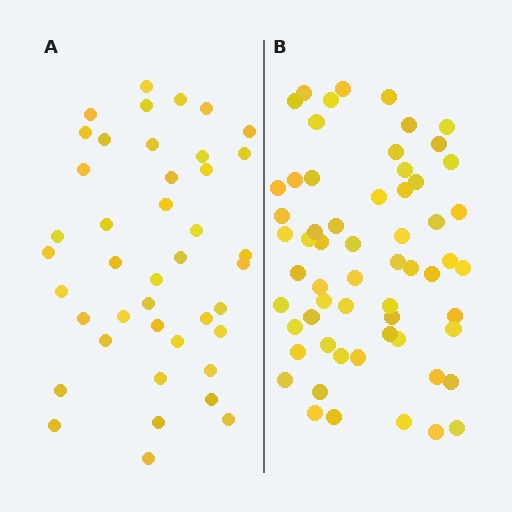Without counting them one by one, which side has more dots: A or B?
Region B (the right region) has more dots.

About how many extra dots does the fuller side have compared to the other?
Region B has approximately 20 more dots than region A.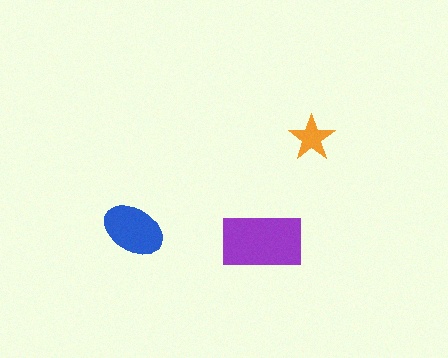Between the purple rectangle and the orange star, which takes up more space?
The purple rectangle.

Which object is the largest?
The purple rectangle.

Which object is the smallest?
The orange star.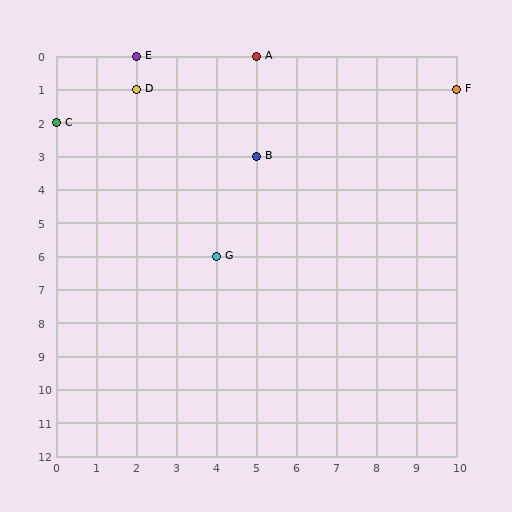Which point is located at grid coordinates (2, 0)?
Point E is at (2, 0).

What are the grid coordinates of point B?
Point B is at grid coordinates (5, 3).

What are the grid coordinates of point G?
Point G is at grid coordinates (4, 6).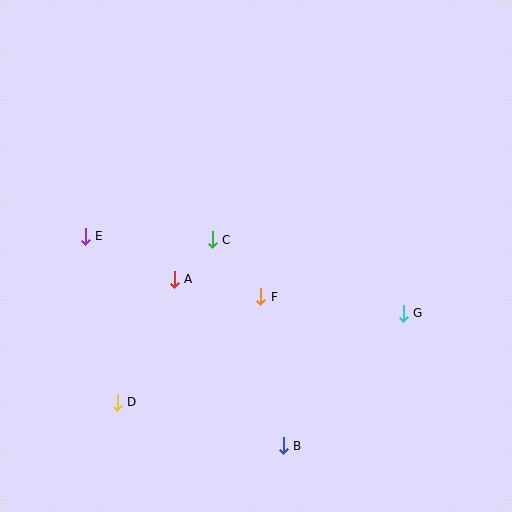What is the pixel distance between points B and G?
The distance between B and G is 179 pixels.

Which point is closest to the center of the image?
Point F at (261, 297) is closest to the center.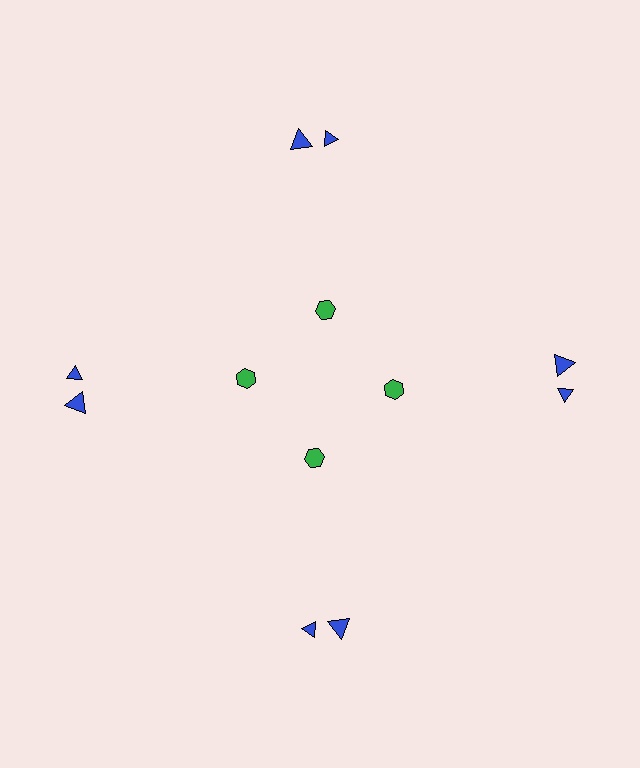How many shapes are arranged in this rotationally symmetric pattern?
There are 12 shapes, arranged in 4 groups of 3.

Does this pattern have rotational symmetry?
Yes, this pattern has 4-fold rotational symmetry. It looks the same after rotating 90 degrees around the center.